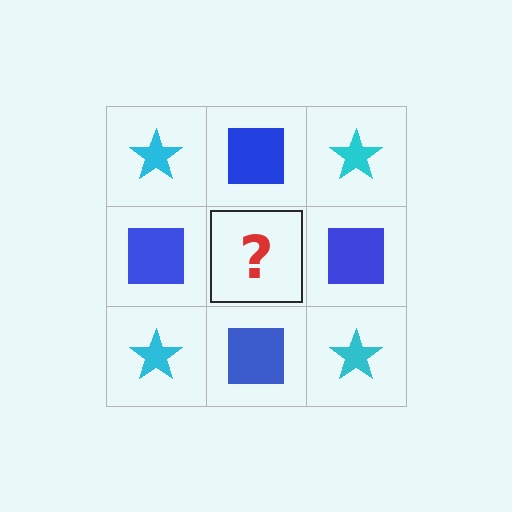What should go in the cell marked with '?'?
The missing cell should contain a cyan star.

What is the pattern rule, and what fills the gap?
The rule is that it alternates cyan star and blue square in a checkerboard pattern. The gap should be filled with a cyan star.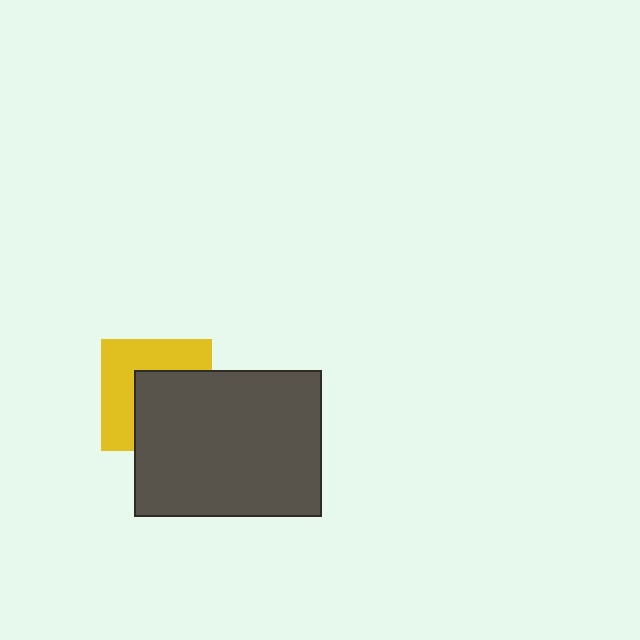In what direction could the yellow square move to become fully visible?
The yellow square could move toward the upper-left. That would shift it out from behind the dark gray rectangle entirely.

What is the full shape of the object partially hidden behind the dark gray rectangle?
The partially hidden object is a yellow square.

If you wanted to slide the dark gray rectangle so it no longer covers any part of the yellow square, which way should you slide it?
Slide it toward the lower-right — that is the most direct way to separate the two shapes.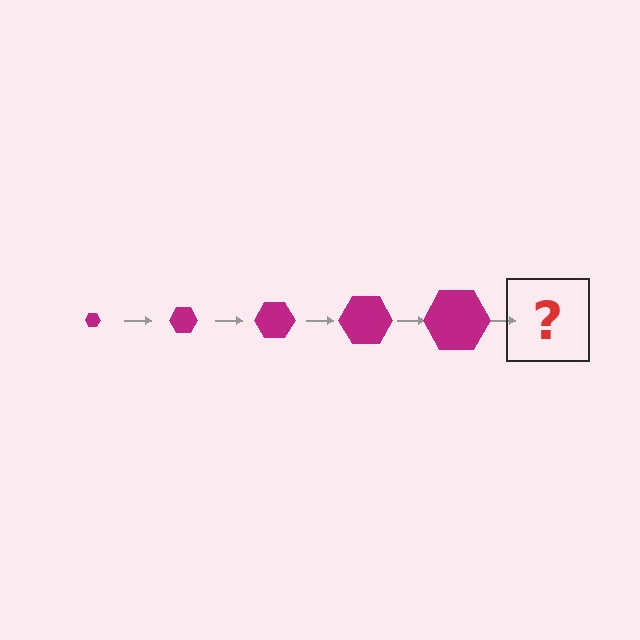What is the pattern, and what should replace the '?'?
The pattern is that the hexagon gets progressively larger each step. The '?' should be a magenta hexagon, larger than the previous one.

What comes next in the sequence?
The next element should be a magenta hexagon, larger than the previous one.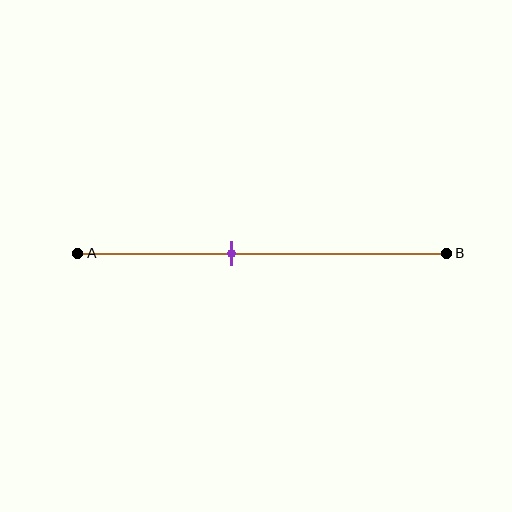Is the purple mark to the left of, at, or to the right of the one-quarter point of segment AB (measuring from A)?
The purple mark is to the right of the one-quarter point of segment AB.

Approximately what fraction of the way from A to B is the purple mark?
The purple mark is approximately 40% of the way from A to B.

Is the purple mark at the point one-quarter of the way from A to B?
No, the mark is at about 40% from A, not at the 25% one-quarter point.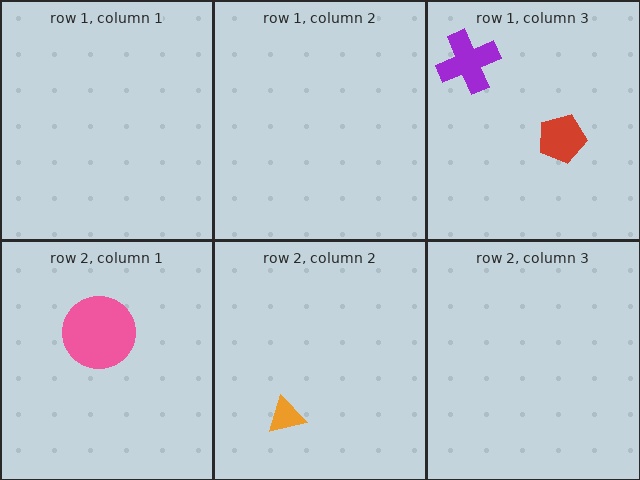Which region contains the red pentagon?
The row 1, column 3 region.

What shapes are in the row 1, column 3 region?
The red pentagon, the purple cross.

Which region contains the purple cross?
The row 1, column 3 region.